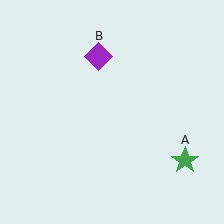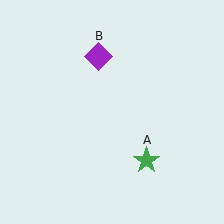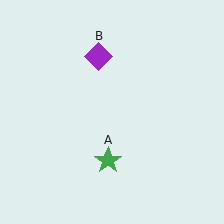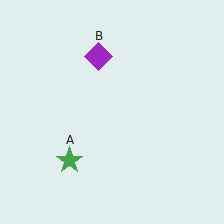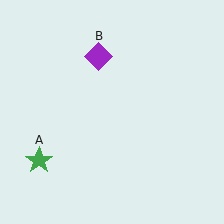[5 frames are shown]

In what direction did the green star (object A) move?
The green star (object A) moved left.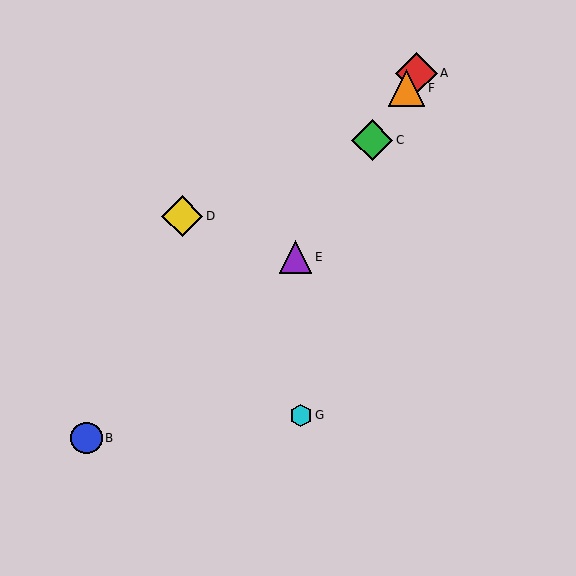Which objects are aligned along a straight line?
Objects A, C, E, F are aligned along a straight line.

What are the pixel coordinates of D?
Object D is at (182, 216).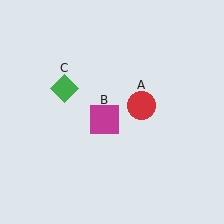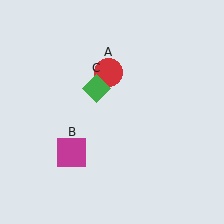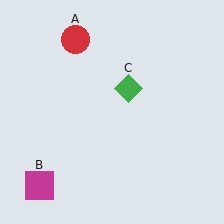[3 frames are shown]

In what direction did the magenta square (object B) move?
The magenta square (object B) moved down and to the left.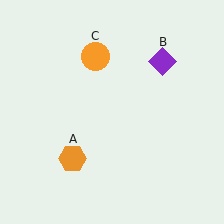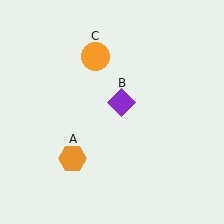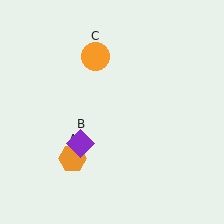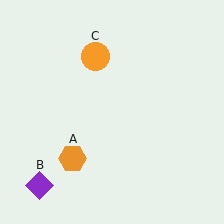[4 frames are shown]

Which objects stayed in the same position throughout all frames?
Orange hexagon (object A) and orange circle (object C) remained stationary.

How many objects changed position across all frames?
1 object changed position: purple diamond (object B).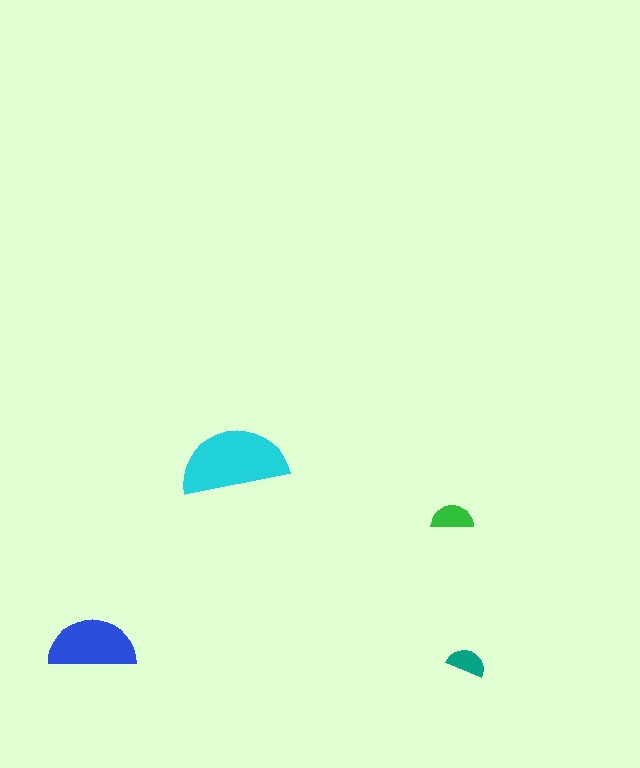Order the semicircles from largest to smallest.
the cyan one, the blue one, the green one, the teal one.